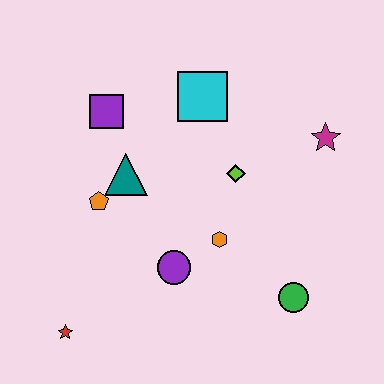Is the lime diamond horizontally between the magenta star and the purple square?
Yes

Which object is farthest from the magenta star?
The red star is farthest from the magenta star.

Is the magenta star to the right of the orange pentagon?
Yes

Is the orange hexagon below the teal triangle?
Yes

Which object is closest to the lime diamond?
The orange hexagon is closest to the lime diamond.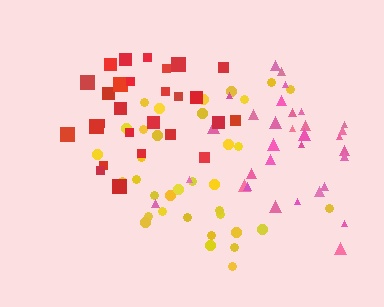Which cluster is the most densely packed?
Red.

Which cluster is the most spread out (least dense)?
Yellow.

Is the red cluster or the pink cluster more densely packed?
Red.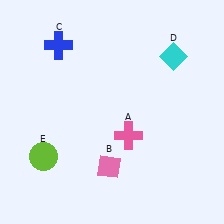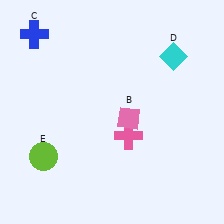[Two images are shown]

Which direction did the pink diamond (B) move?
The pink diamond (B) moved up.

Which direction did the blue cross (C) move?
The blue cross (C) moved left.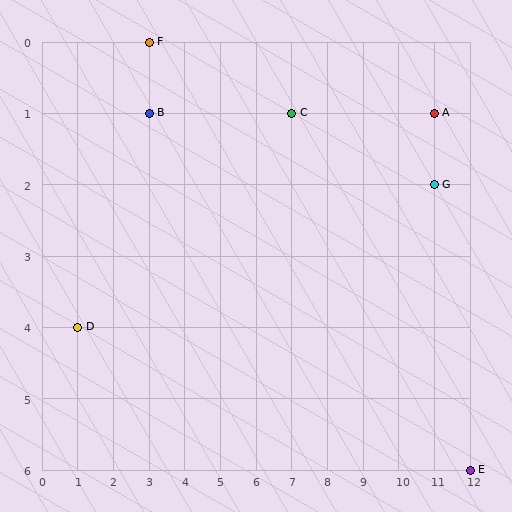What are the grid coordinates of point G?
Point G is at grid coordinates (11, 2).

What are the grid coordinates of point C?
Point C is at grid coordinates (7, 1).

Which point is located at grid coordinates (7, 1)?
Point C is at (7, 1).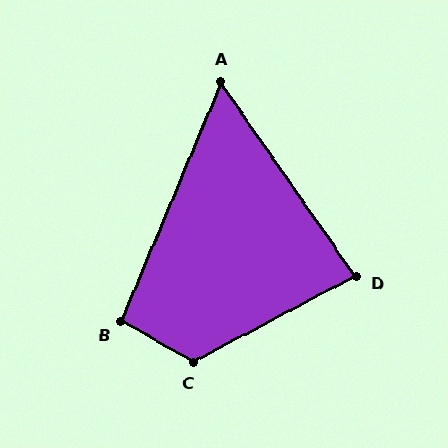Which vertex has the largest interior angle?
C, at approximately 122 degrees.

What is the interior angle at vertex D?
Approximately 83 degrees (acute).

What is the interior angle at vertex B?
Approximately 97 degrees (obtuse).